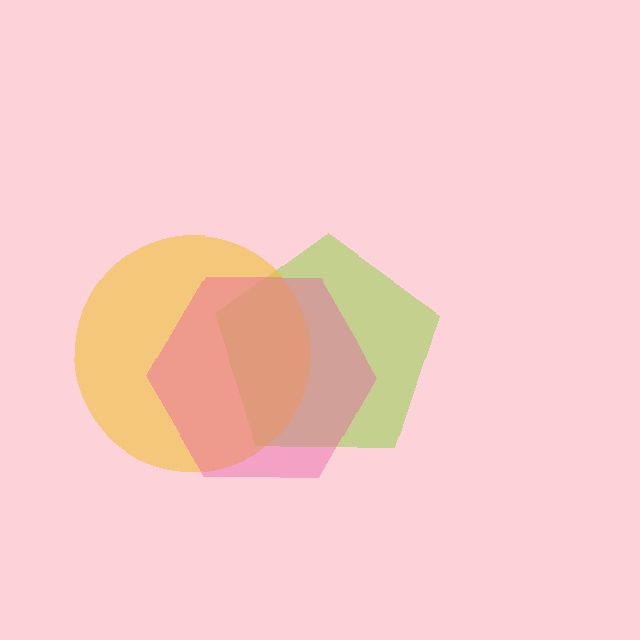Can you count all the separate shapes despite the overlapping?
Yes, there are 3 separate shapes.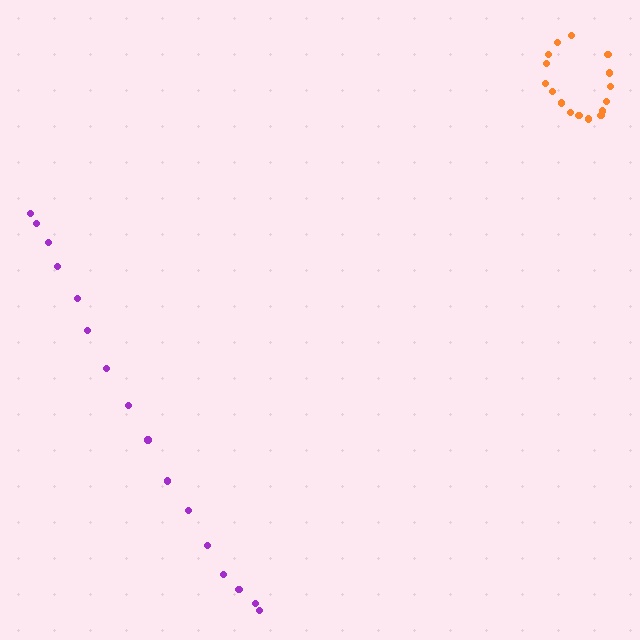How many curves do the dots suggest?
There are 2 distinct paths.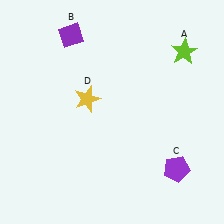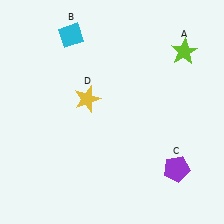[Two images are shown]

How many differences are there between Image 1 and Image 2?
There is 1 difference between the two images.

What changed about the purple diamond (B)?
In Image 1, B is purple. In Image 2, it changed to cyan.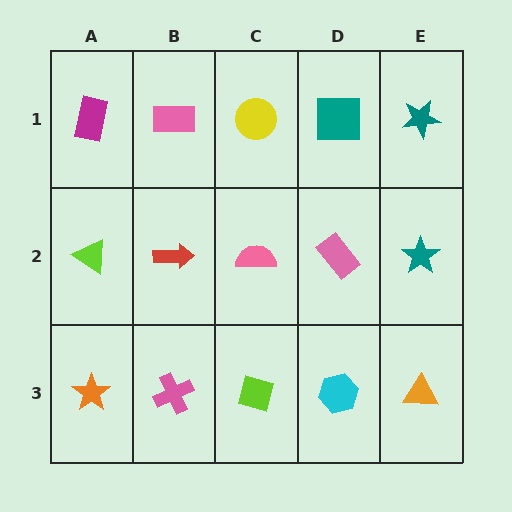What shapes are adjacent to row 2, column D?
A teal square (row 1, column D), a cyan hexagon (row 3, column D), a pink semicircle (row 2, column C), a teal star (row 2, column E).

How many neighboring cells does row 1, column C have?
3.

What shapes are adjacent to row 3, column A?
A lime triangle (row 2, column A), a pink cross (row 3, column B).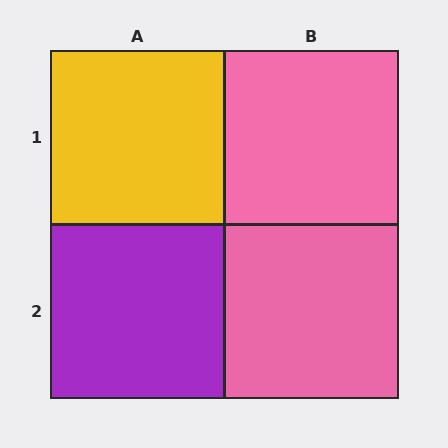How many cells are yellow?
1 cell is yellow.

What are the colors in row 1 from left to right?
Yellow, pink.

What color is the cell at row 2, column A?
Purple.